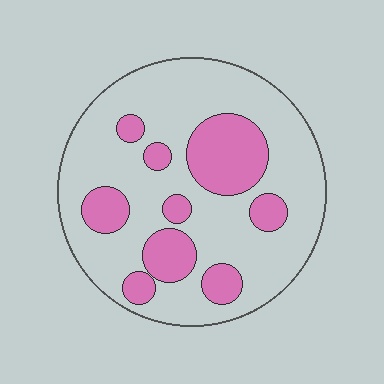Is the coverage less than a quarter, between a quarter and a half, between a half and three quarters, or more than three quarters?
Between a quarter and a half.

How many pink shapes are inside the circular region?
9.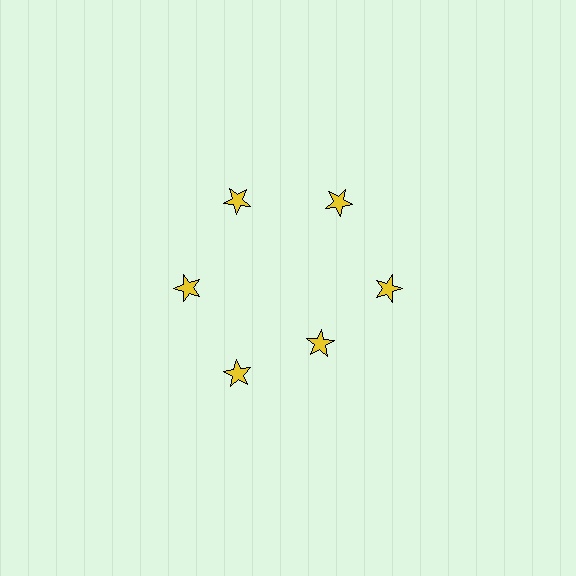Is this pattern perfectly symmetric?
No. The 6 yellow stars are arranged in a ring, but one element near the 5 o'clock position is pulled inward toward the center, breaking the 6-fold rotational symmetry.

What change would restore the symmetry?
The symmetry would be restored by moving it outward, back onto the ring so that all 6 stars sit at equal angles and equal distance from the center.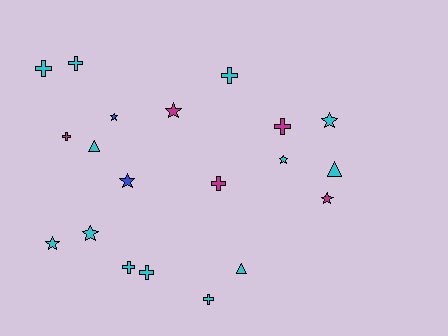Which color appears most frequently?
Cyan, with 13 objects.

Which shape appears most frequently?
Cross, with 9 objects.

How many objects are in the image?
There are 20 objects.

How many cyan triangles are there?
There are 3 cyan triangles.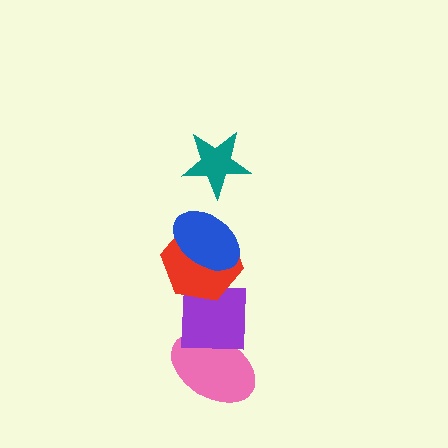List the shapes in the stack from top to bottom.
From top to bottom: the teal star, the blue ellipse, the red hexagon, the purple square, the pink ellipse.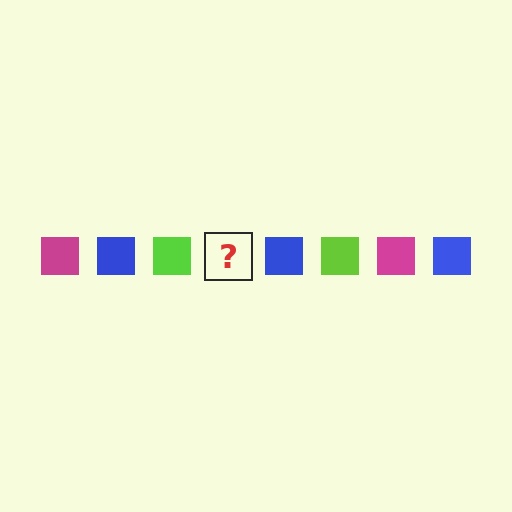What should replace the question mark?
The question mark should be replaced with a magenta square.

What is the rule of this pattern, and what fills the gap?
The rule is that the pattern cycles through magenta, blue, lime squares. The gap should be filled with a magenta square.